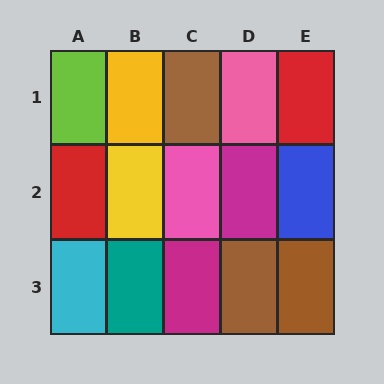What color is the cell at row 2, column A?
Red.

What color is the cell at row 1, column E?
Red.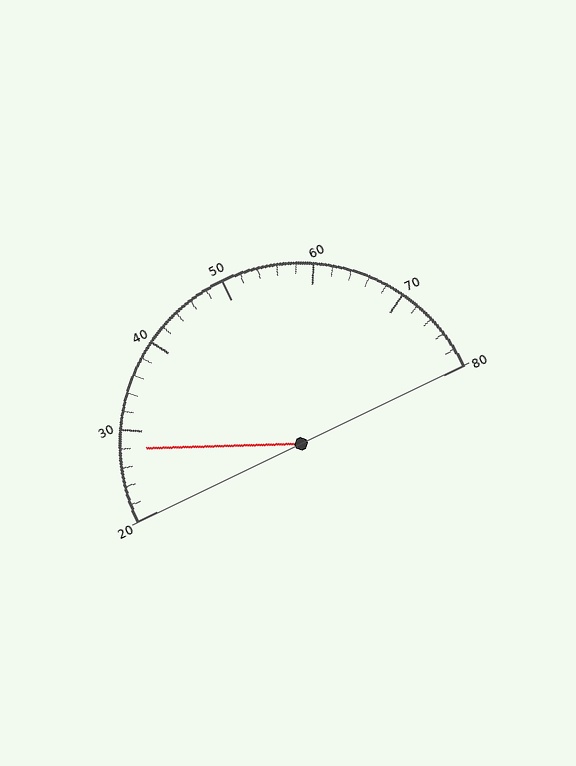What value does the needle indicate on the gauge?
The needle indicates approximately 28.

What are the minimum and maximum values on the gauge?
The gauge ranges from 20 to 80.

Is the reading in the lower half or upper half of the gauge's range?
The reading is in the lower half of the range (20 to 80).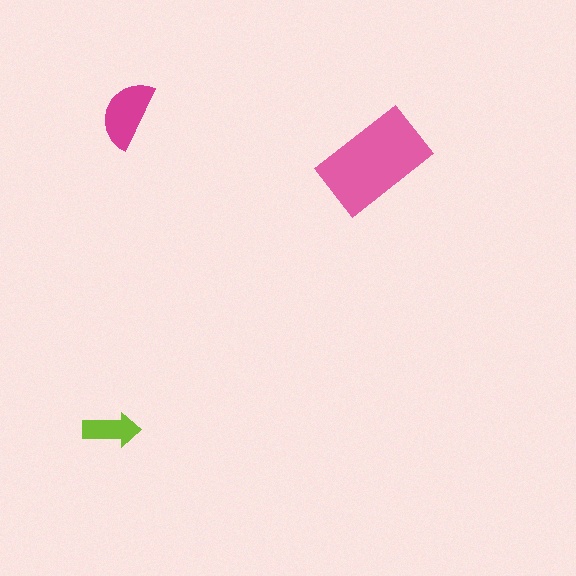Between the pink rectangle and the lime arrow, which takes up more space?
The pink rectangle.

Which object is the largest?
The pink rectangle.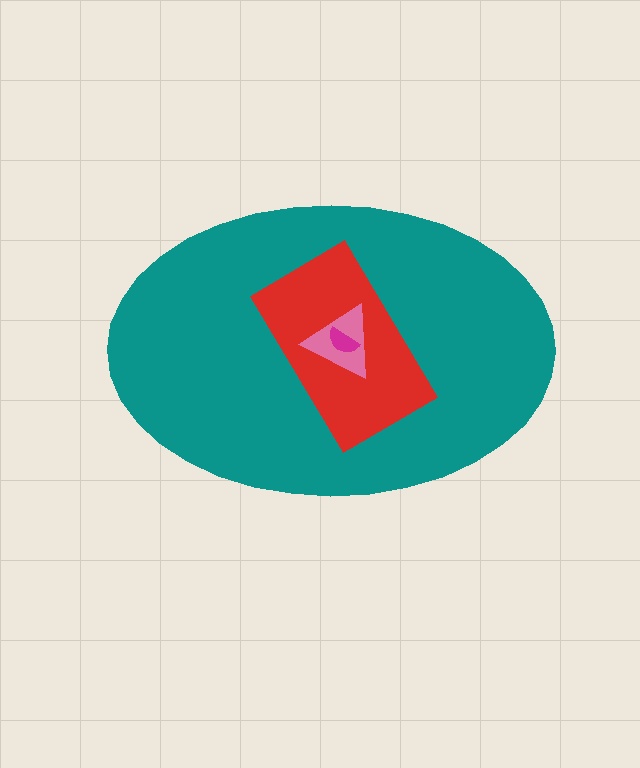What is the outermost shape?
The teal ellipse.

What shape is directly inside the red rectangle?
The pink triangle.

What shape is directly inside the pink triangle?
The magenta semicircle.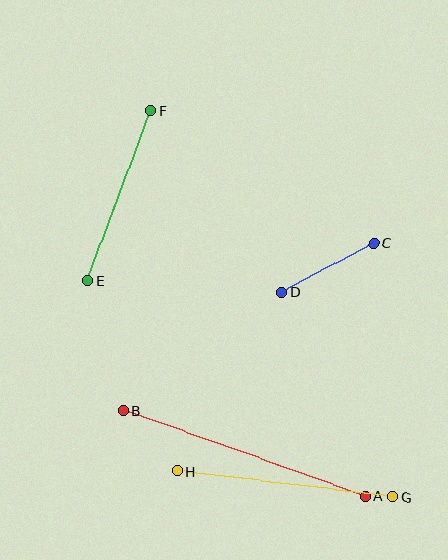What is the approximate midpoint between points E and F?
The midpoint is at approximately (119, 196) pixels.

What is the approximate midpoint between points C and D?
The midpoint is at approximately (328, 268) pixels.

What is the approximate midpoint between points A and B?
The midpoint is at approximately (244, 453) pixels.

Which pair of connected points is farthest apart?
Points A and B are farthest apart.